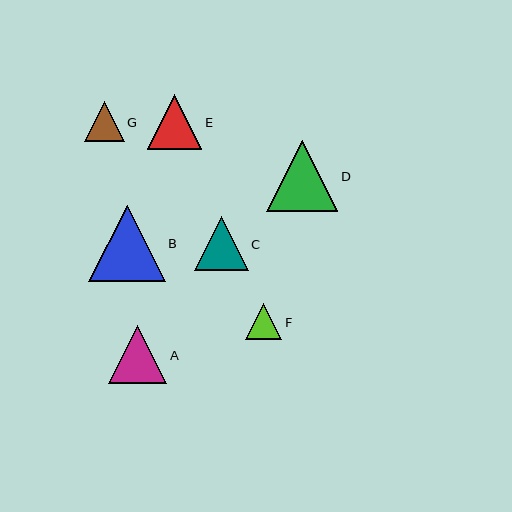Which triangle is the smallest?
Triangle F is the smallest with a size of approximately 36 pixels.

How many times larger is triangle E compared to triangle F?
Triangle E is approximately 1.5 times the size of triangle F.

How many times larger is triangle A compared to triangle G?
Triangle A is approximately 1.4 times the size of triangle G.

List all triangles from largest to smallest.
From largest to smallest: B, D, A, E, C, G, F.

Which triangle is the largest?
Triangle B is the largest with a size of approximately 77 pixels.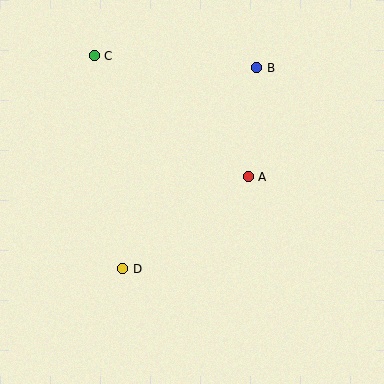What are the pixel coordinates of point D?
Point D is at (123, 269).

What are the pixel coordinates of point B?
Point B is at (257, 68).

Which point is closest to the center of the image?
Point A at (248, 177) is closest to the center.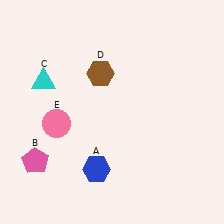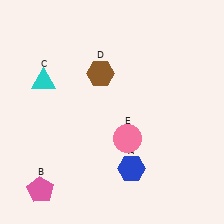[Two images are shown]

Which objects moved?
The objects that moved are: the blue hexagon (A), the pink pentagon (B), the pink circle (E).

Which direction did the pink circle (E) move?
The pink circle (E) moved right.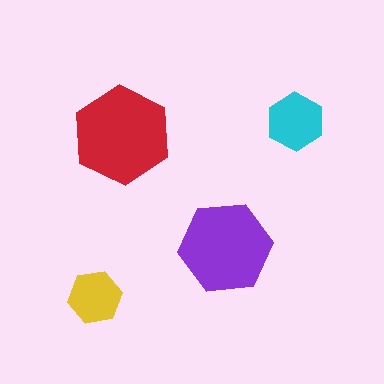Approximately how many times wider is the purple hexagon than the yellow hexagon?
About 1.5 times wider.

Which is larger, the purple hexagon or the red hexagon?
The red one.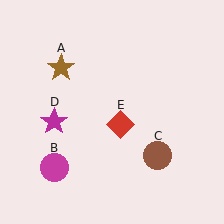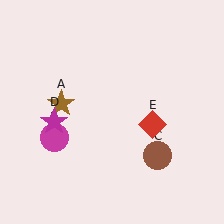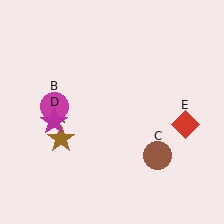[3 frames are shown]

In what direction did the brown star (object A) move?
The brown star (object A) moved down.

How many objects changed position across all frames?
3 objects changed position: brown star (object A), magenta circle (object B), red diamond (object E).